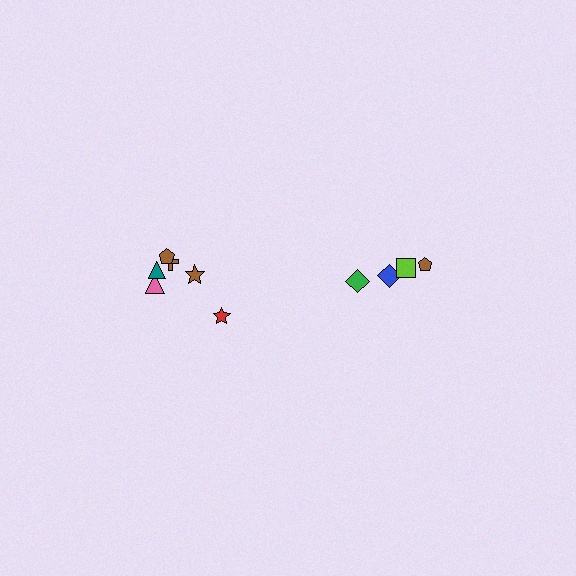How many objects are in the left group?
There are 6 objects.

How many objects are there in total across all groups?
There are 10 objects.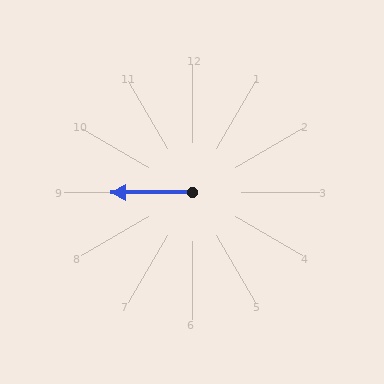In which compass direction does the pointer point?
West.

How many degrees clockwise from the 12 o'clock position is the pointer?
Approximately 269 degrees.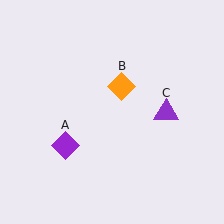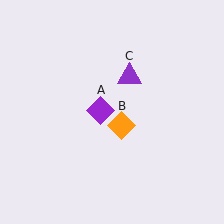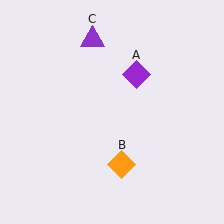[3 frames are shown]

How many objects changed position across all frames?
3 objects changed position: purple diamond (object A), orange diamond (object B), purple triangle (object C).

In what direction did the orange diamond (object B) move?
The orange diamond (object B) moved down.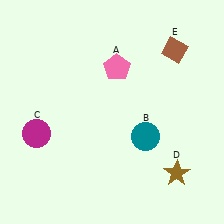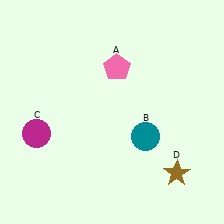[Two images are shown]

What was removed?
The brown diamond (E) was removed in Image 2.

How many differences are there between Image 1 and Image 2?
There is 1 difference between the two images.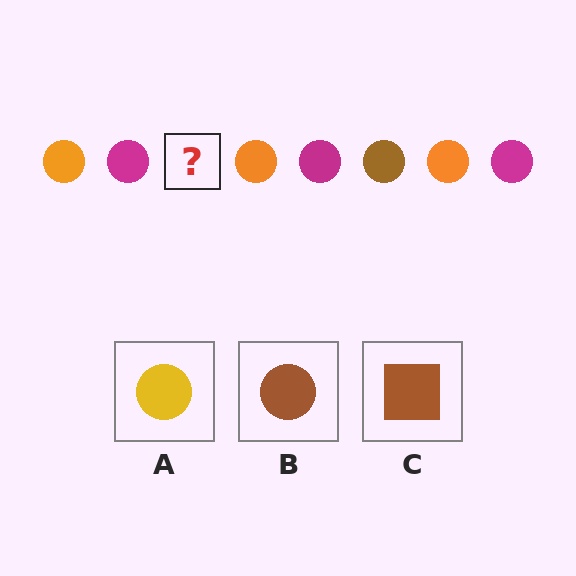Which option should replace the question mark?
Option B.